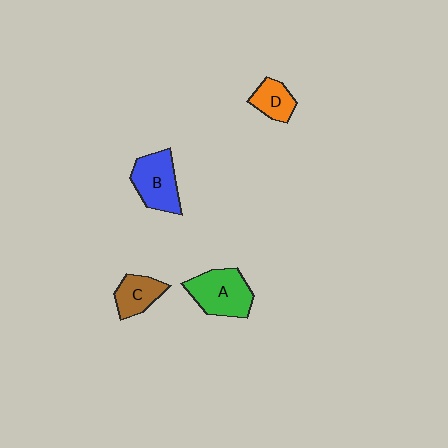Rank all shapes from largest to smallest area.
From largest to smallest: A (green), B (blue), C (brown), D (orange).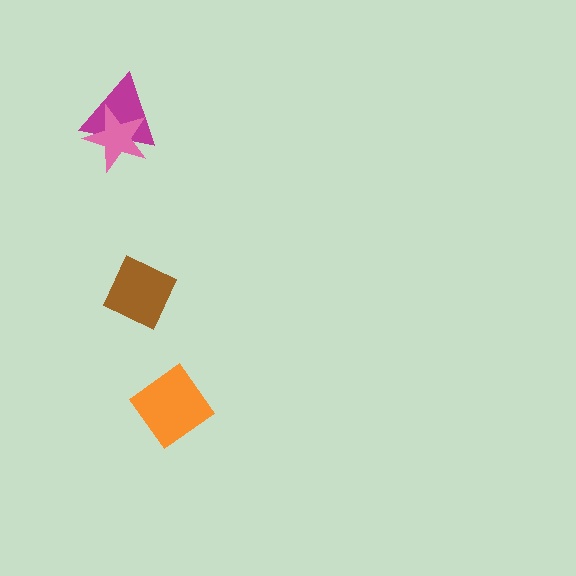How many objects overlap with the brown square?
0 objects overlap with the brown square.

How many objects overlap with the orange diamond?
0 objects overlap with the orange diamond.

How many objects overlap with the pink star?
1 object overlaps with the pink star.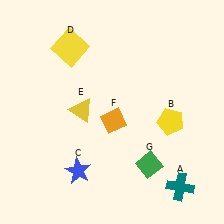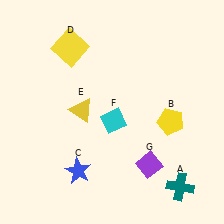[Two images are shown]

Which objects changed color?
F changed from orange to cyan. G changed from green to purple.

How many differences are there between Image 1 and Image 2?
There are 2 differences between the two images.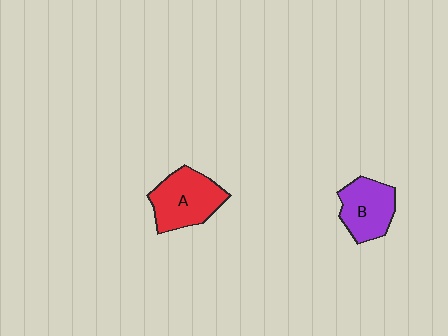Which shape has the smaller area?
Shape B (purple).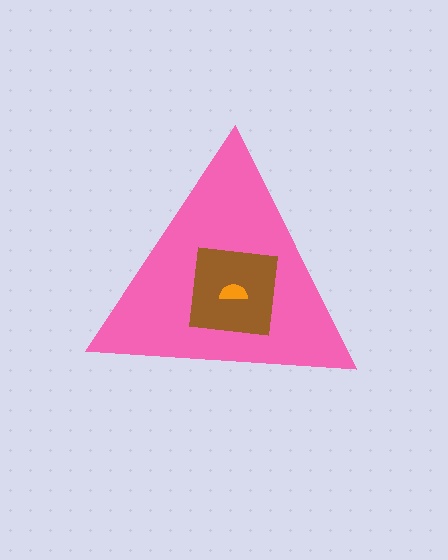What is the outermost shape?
The pink triangle.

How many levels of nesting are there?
3.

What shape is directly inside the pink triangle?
The brown square.